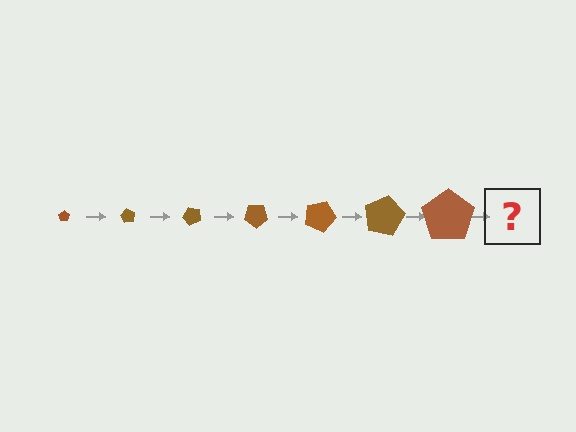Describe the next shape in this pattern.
It should be a pentagon, larger than the previous one and rotated 420 degrees from the start.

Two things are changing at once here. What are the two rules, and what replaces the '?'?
The two rules are that the pentagon grows larger each step and it rotates 60 degrees each step. The '?' should be a pentagon, larger than the previous one and rotated 420 degrees from the start.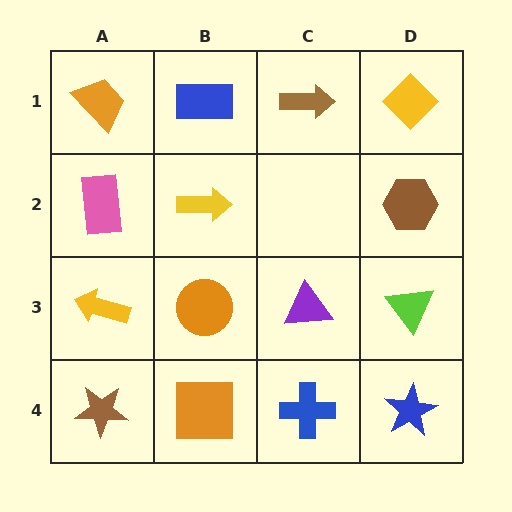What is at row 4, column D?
A blue star.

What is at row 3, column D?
A lime triangle.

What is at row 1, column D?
A yellow diamond.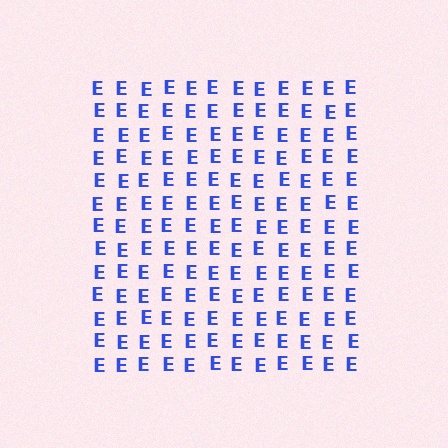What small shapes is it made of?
It is made of small letter E's.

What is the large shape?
The large shape is a square.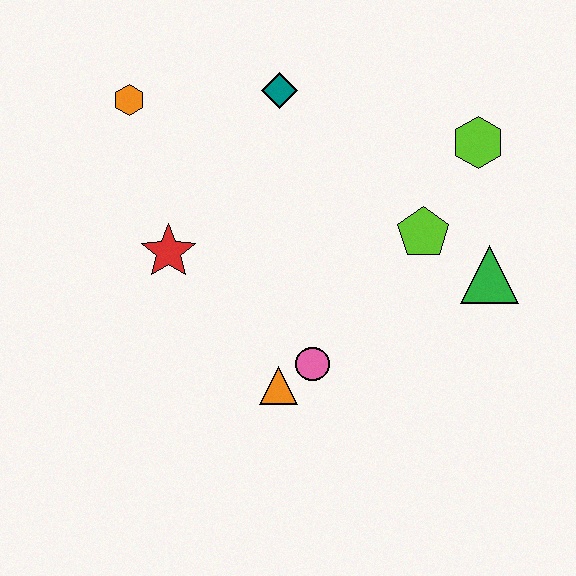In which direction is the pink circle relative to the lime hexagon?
The pink circle is below the lime hexagon.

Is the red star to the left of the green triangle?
Yes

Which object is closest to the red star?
The orange hexagon is closest to the red star.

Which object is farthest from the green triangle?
The orange hexagon is farthest from the green triangle.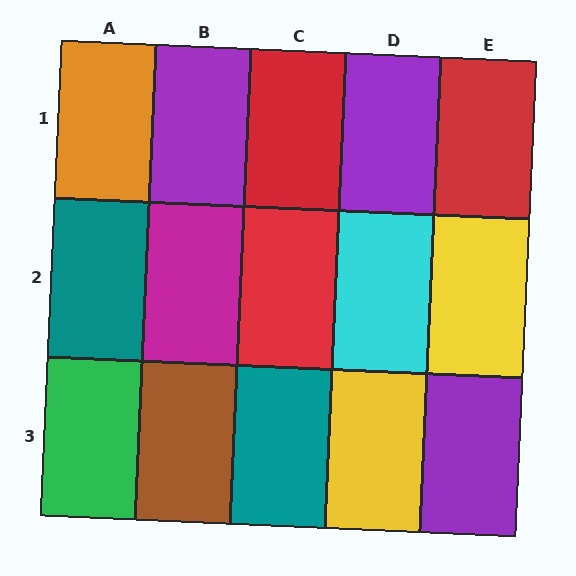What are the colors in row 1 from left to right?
Orange, purple, red, purple, red.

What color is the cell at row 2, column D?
Cyan.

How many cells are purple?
3 cells are purple.